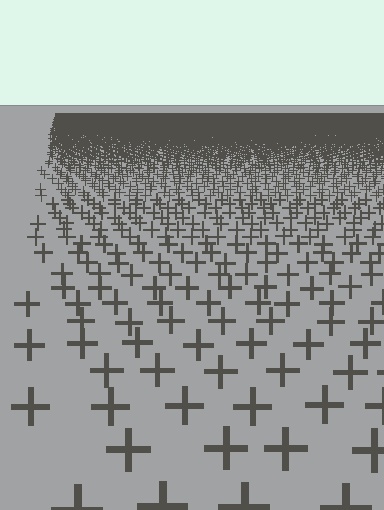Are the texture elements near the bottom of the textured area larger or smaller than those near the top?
Larger. Near the bottom, elements are closer to the viewer and appear at a bigger on-screen size.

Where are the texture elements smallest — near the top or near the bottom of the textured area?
Near the top.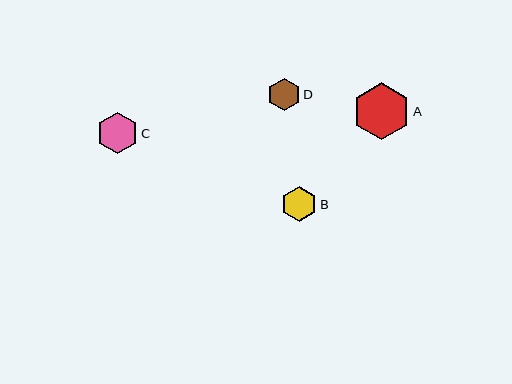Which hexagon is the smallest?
Hexagon D is the smallest with a size of approximately 32 pixels.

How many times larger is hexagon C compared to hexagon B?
Hexagon C is approximately 1.2 times the size of hexagon B.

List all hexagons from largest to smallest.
From largest to smallest: A, C, B, D.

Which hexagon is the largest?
Hexagon A is the largest with a size of approximately 57 pixels.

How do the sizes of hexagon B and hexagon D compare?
Hexagon B and hexagon D are approximately the same size.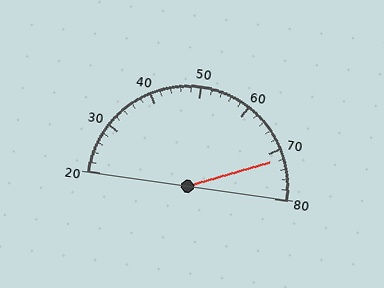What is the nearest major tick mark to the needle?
The nearest major tick mark is 70.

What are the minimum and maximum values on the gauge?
The gauge ranges from 20 to 80.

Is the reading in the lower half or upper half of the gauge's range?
The reading is in the upper half of the range (20 to 80).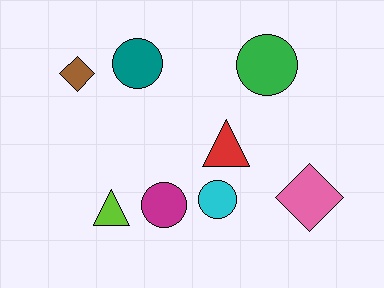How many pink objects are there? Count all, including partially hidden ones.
There is 1 pink object.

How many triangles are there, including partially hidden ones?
There are 2 triangles.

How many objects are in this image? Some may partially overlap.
There are 8 objects.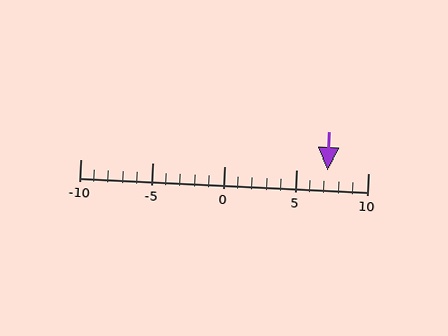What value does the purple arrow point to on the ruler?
The purple arrow points to approximately 7.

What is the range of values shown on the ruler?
The ruler shows values from -10 to 10.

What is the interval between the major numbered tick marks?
The major tick marks are spaced 5 units apart.